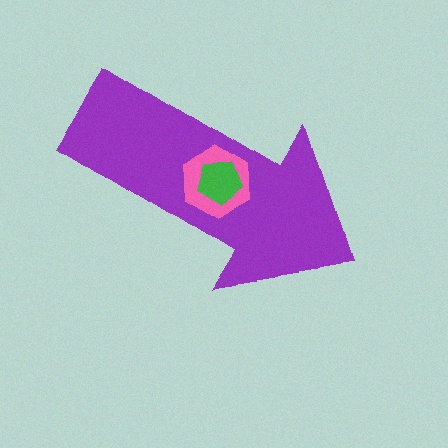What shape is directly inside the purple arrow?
The pink hexagon.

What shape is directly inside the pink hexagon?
The green pentagon.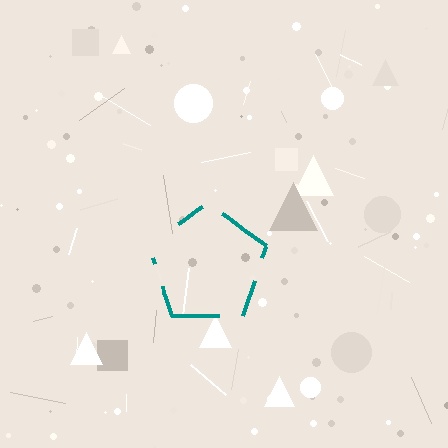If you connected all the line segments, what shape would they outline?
They would outline a pentagon.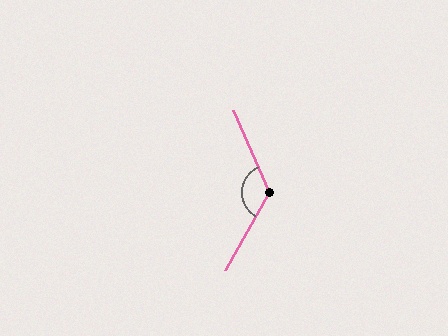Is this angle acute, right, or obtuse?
It is obtuse.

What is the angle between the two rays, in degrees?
Approximately 127 degrees.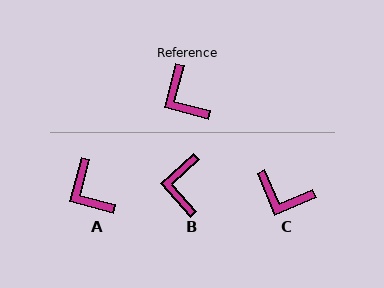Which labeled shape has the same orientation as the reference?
A.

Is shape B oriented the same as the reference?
No, it is off by about 33 degrees.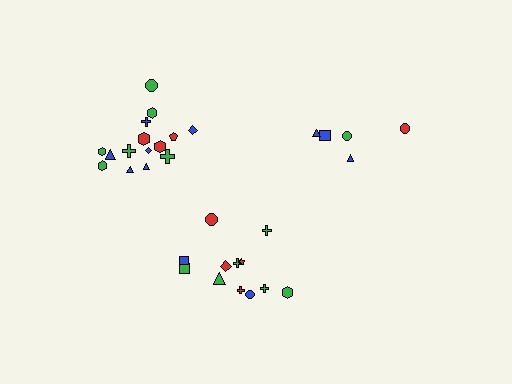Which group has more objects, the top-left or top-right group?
The top-left group.